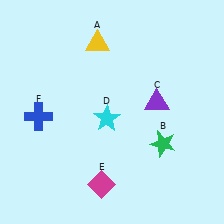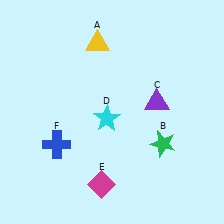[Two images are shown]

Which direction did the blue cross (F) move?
The blue cross (F) moved down.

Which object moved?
The blue cross (F) moved down.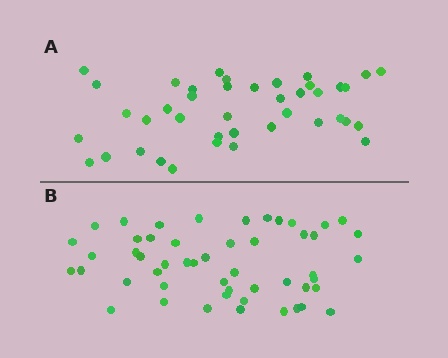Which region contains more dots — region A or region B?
Region B (the bottom region) has more dots.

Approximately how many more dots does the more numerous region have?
Region B has roughly 10 or so more dots than region A.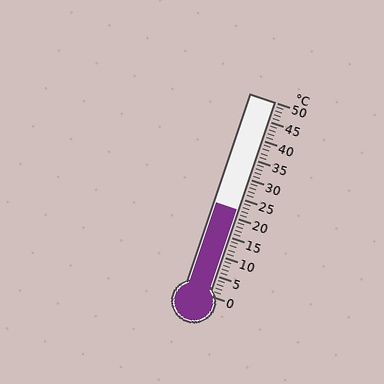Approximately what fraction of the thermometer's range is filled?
The thermometer is filled to approximately 45% of its range.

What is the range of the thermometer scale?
The thermometer scale ranges from 0°C to 50°C.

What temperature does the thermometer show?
The thermometer shows approximately 22°C.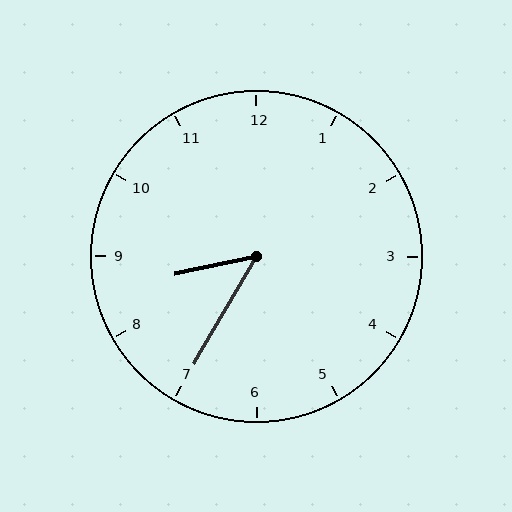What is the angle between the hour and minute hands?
Approximately 48 degrees.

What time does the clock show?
8:35.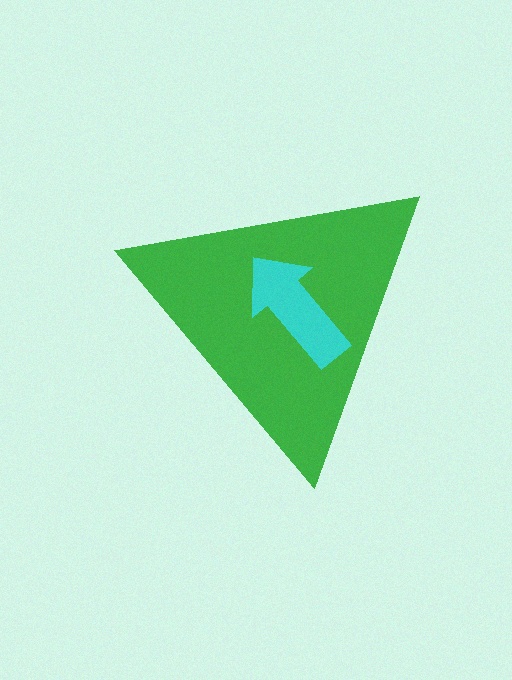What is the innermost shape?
The cyan arrow.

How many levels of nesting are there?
2.